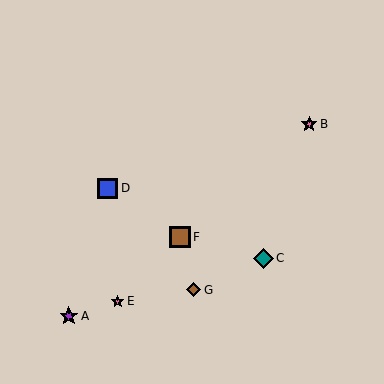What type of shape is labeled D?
Shape D is a blue square.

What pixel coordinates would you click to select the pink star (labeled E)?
Click at (118, 301) to select the pink star E.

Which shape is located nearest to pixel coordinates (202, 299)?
The brown diamond (labeled G) at (194, 290) is nearest to that location.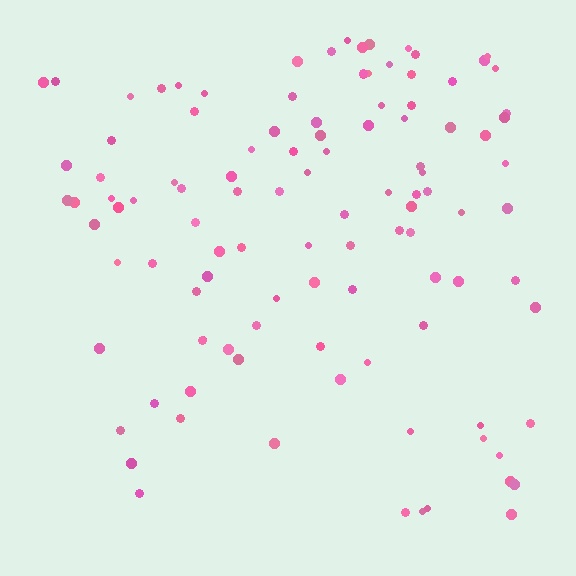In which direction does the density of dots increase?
From bottom to top, with the top side densest.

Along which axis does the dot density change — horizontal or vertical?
Vertical.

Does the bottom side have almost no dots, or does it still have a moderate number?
Still a moderate number, just noticeably fewer than the top.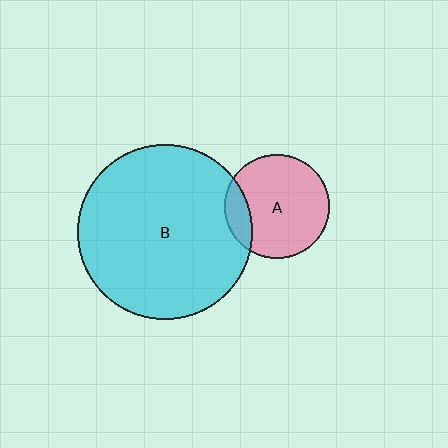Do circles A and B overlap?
Yes.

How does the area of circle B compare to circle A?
Approximately 2.8 times.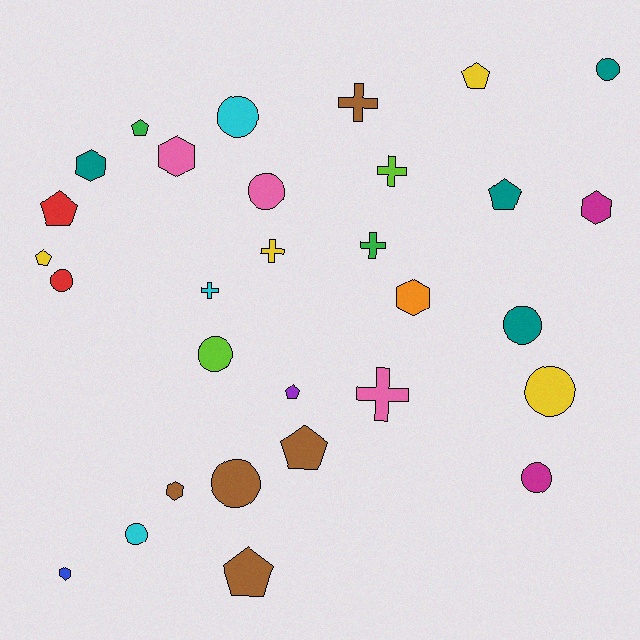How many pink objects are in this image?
There are 3 pink objects.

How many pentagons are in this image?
There are 8 pentagons.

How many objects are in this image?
There are 30 objects.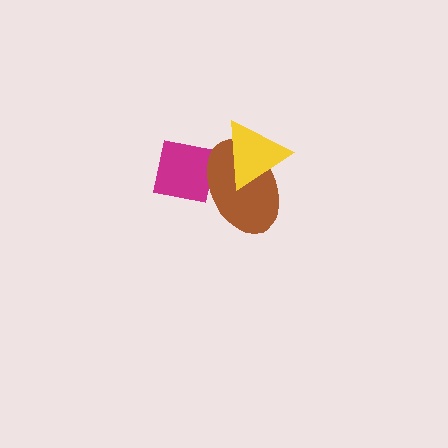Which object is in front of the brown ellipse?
The yellow triangle is in front of the brown ellipse.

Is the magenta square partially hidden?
Yes, it is partially covered by another shape.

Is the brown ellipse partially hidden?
Yes, it is partially covered by another shape.